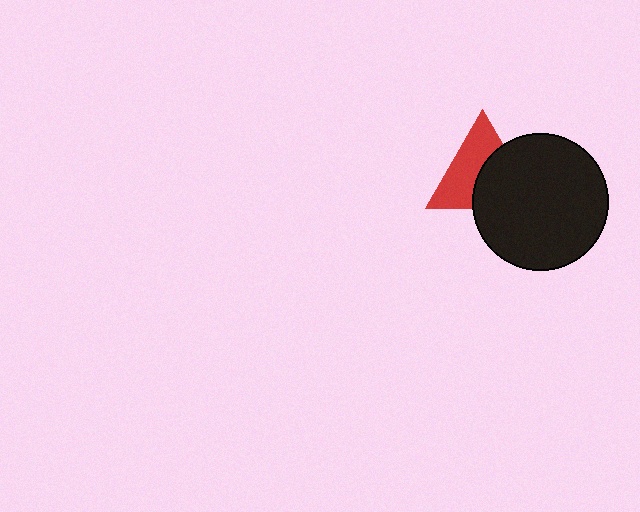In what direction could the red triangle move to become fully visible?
The red triangle could move toward the upper-left. That would shift it out from behind the black circle entirely.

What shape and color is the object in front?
The object in front is a black circle.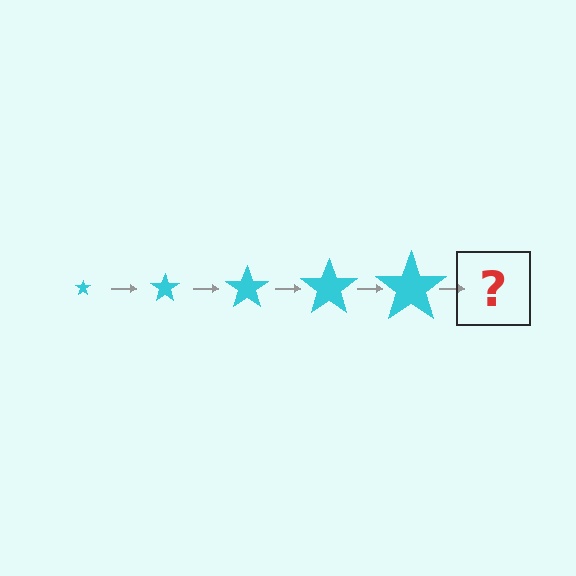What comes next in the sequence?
The next element should be a cyan star, larger than the previous one.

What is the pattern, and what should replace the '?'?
The pattern is that the star gets progressively larger each step. The '?' should be a cyan star, larger than the previous one.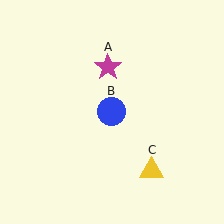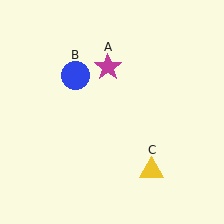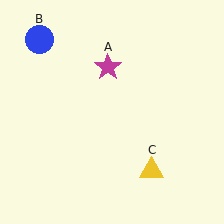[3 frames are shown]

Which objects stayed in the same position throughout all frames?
Magenta star (object A) and yellow triangle (object C) remained stationary.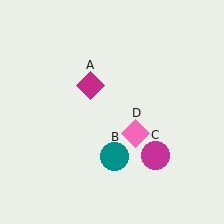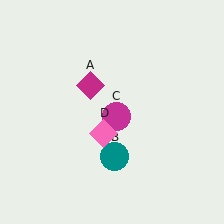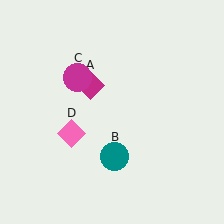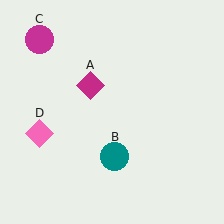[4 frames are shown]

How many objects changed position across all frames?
2 objects changed position: magenta circle (object C), pink diamond (object D).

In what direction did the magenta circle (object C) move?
The magenta circle (object C) moved up and to the left.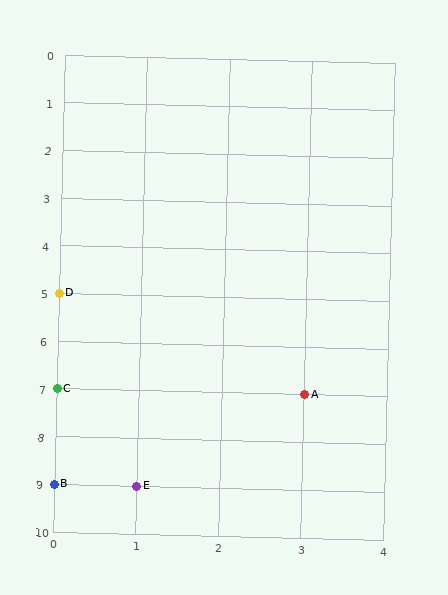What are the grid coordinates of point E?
Point E is at grid coordinates (1, 9).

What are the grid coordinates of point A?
Point A is at grid coordinates (3, 7).